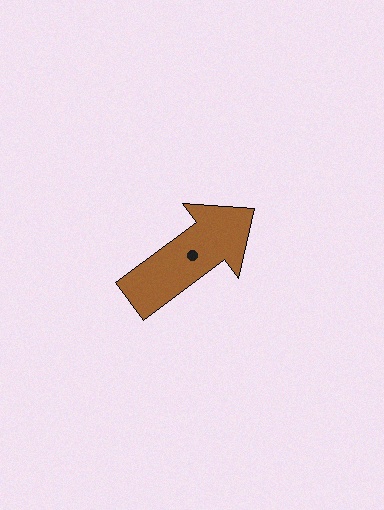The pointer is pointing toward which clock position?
Roughly 2 o'clock.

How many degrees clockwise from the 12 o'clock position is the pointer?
Approximately 53 degrees.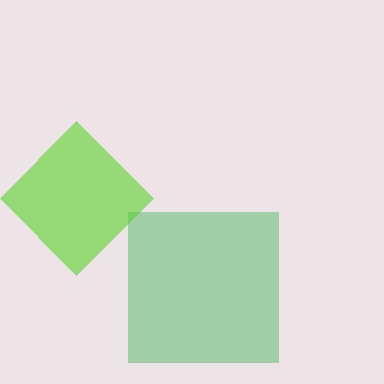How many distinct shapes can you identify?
There are 2 distinct shapes: a green square, a lime diamond.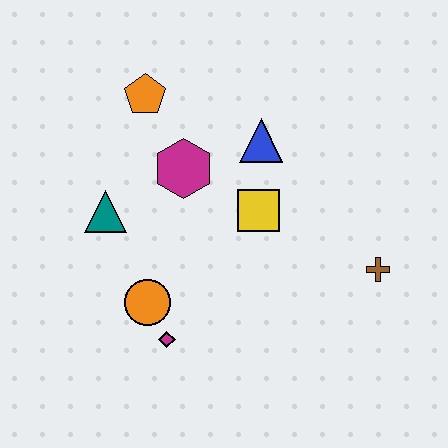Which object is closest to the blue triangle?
The yellow square is closest to the blue triangle.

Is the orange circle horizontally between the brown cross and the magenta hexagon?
No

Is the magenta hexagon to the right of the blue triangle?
No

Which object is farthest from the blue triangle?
The magenta diamond is farthest from the blue triangle.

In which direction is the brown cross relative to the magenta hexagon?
The brown cross is to the right of the magenta hexagon.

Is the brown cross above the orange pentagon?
No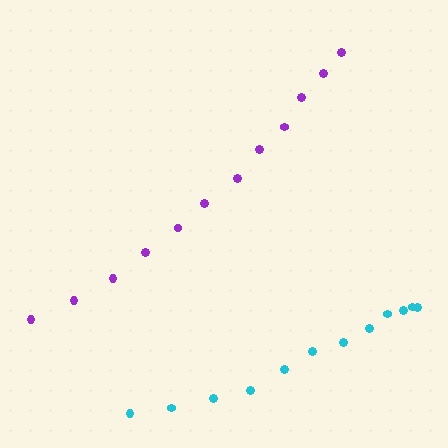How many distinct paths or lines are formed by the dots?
There are 2 distinct paths.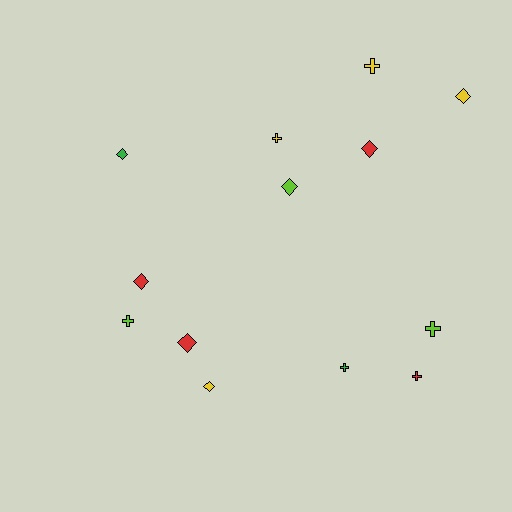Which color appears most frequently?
Red, with 4 objects.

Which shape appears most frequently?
Diamond, with 7 objects.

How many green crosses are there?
There is 1 green cross.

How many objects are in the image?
There are 13 objects.